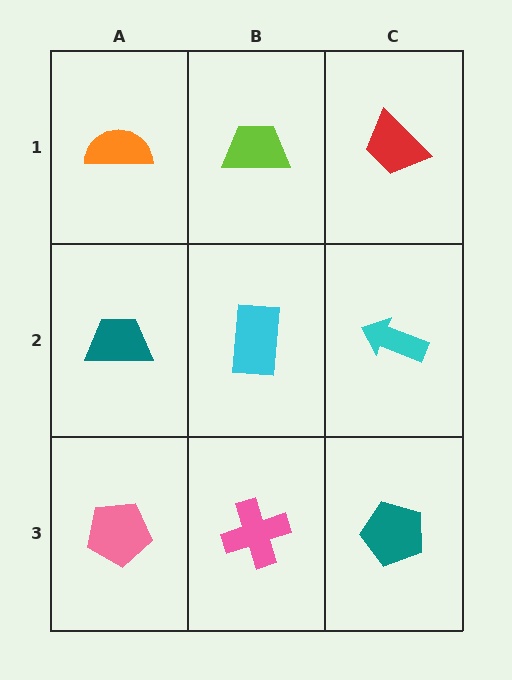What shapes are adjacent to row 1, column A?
A teal trapezoid (row 2, column A), a lime trapezoid (row 1, column B).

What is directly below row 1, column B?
A cyan rectangle.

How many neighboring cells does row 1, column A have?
2.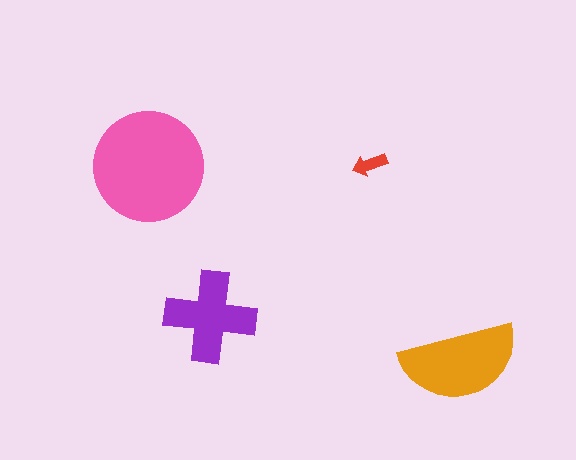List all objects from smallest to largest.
The red arrow, the purple cross, the orange semicircle, the pink circle.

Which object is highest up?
The red arrow is topmost.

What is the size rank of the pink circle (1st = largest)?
1st.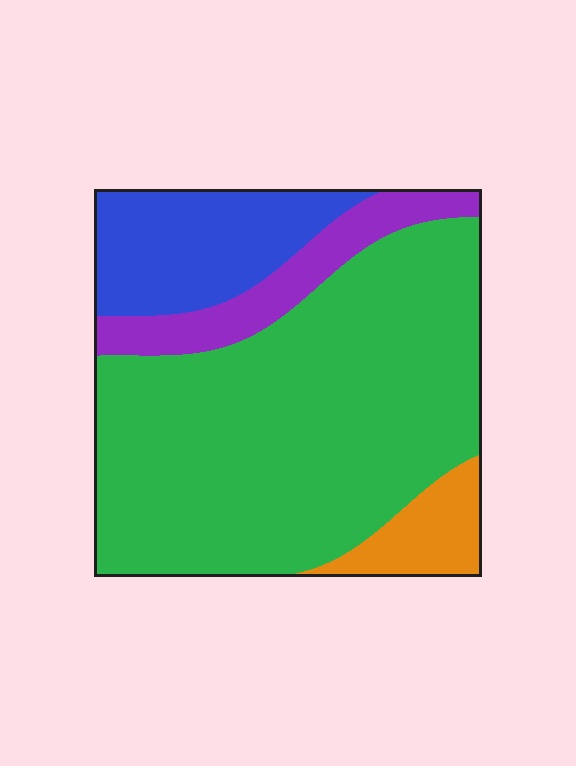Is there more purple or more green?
Green.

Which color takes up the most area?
Green, at roughly 65%.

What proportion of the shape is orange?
Orange takes up about one tenth (1/10) of the shape.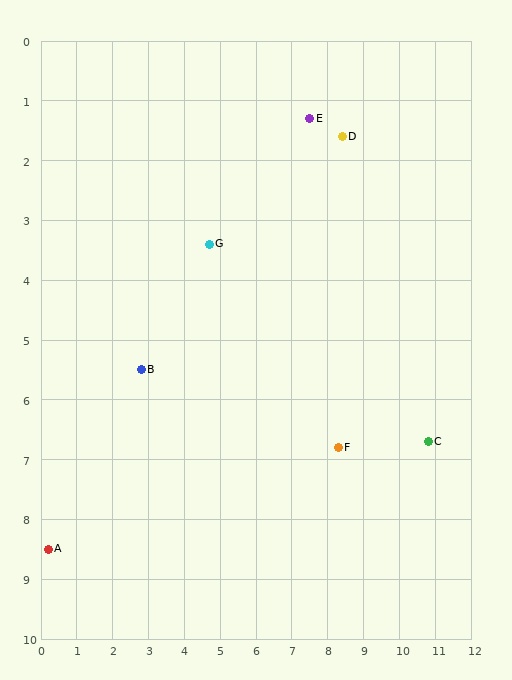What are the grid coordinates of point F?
Point F is at approximately (8.3, 6.8).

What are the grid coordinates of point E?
Point E is at approximately (7.5, 1.3).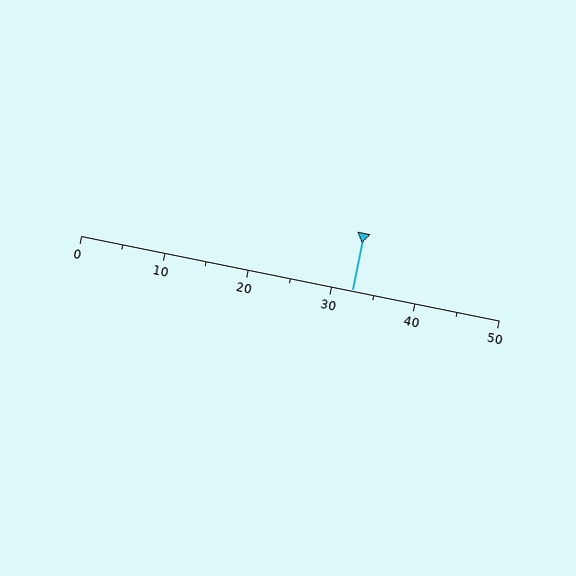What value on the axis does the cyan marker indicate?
The marker indicates approximately 32.5.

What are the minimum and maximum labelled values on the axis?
The axis runs from 0 to 50.